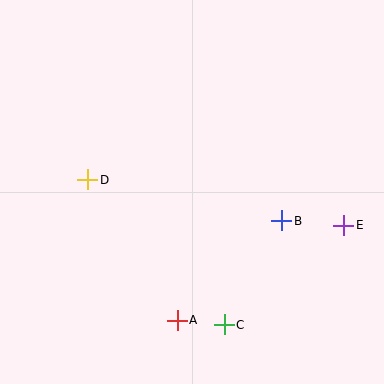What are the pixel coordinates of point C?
Point C is at (224, 325).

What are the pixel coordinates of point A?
Point A is at (177, 320).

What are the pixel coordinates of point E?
Point E is at (344, 225).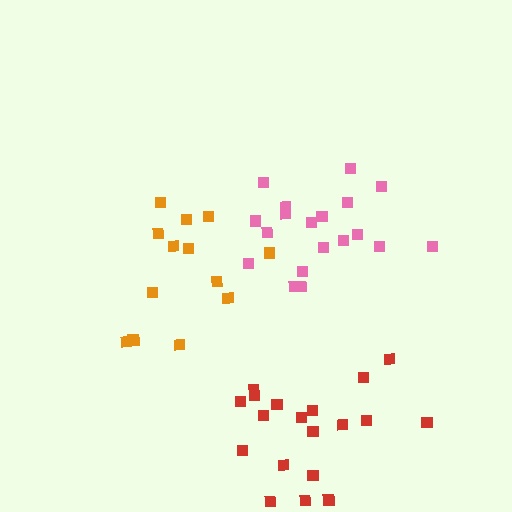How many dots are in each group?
Group 1: 19 dots, Group 2: 13 dots, Group 3: 19 dots (51 total).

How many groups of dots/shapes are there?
There are 3 groups.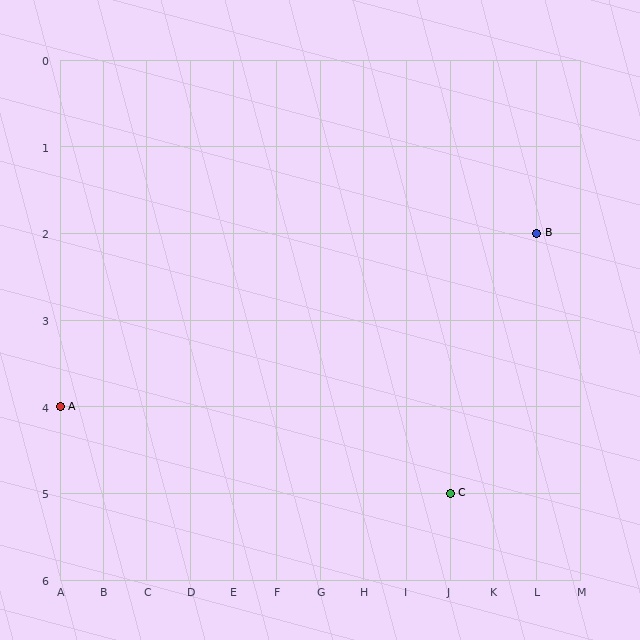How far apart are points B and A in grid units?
Points B and A are 11 columns and 2 rows apart (about 11.2 grid units diagonally).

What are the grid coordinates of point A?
Point A is at grid coordinates (A, 4).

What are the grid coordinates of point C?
Point C is at grid coordinates (J, 5).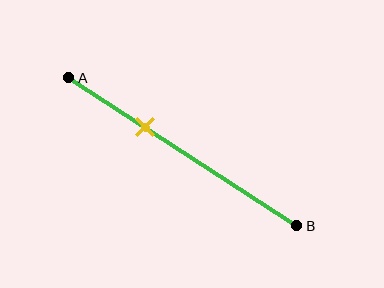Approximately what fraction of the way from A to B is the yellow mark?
The yellow mark is approximately 35% of the way from A to B.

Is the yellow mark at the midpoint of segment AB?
No, the mark is at about 35% from A, not at the 50% midpoint.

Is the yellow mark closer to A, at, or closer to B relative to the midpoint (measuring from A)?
The yellow mark is closer to point A than the midpoint of segment AB.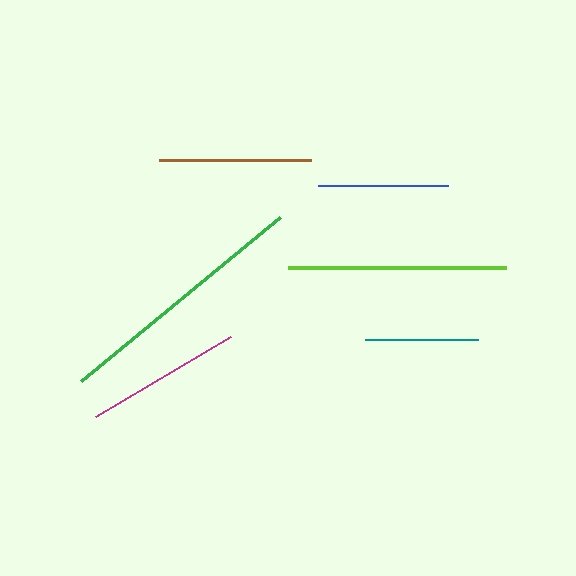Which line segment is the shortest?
The teal line is the shortest at approximately 113 pixels.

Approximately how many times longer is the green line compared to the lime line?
The green line is approximately 1.2 times the length of the lime line.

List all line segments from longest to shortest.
From longest to shortest: green, lime, magenta, brown, blue, teal.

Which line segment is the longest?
The green line is the longest at approximately 259 pixels.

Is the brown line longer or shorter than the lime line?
The lime line is longer than the brown line.